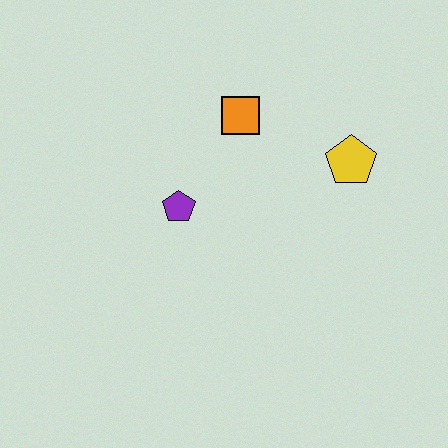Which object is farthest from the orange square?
The yellow pentagon is farthest from the orange square.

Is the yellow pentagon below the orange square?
Yes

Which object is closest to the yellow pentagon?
The orange square is closest to the yellow pentagon.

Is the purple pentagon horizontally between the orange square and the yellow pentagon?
No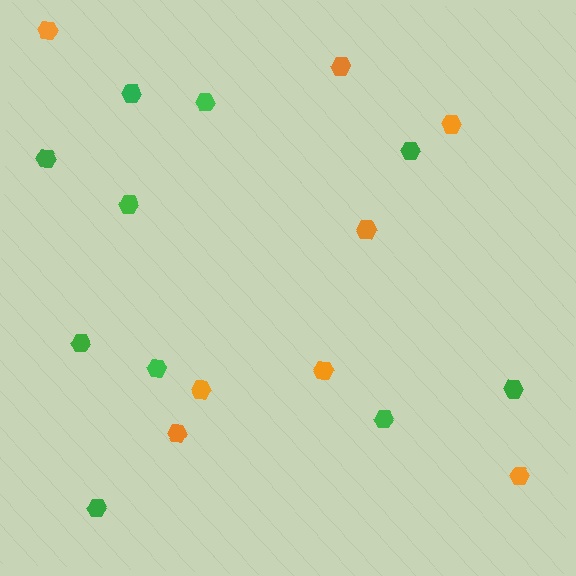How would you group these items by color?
There are 2 groups: one group of orange hexagons (8) and one group of green hexagons (10).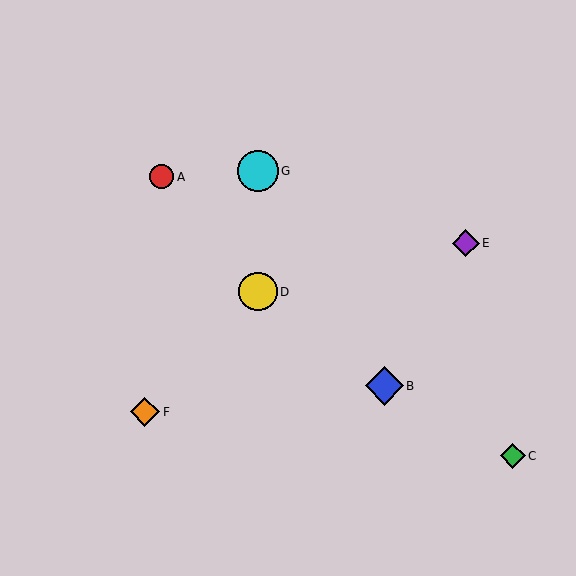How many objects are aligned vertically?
2 objects (D, G) are aligned vertically.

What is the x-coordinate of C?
Object C is at x≈513.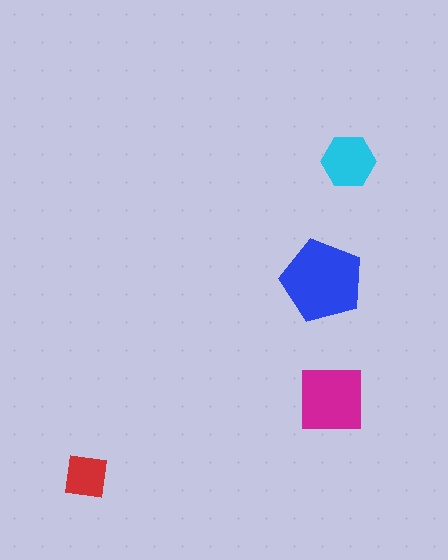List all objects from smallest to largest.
The red square, the cyan hexagon, the magenta square, the blue pentagon.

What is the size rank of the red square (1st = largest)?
4th.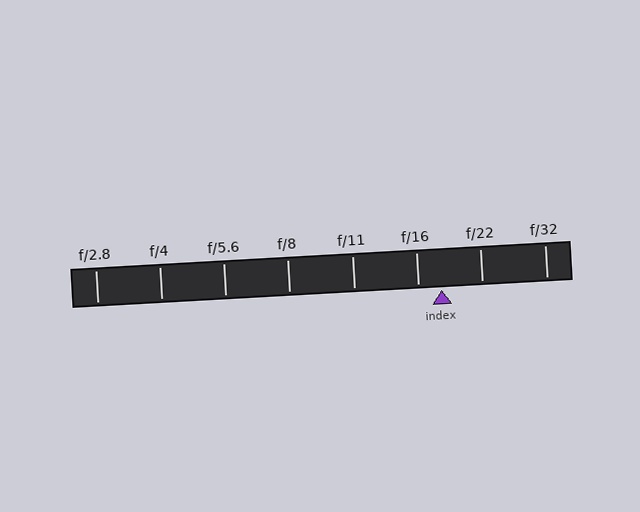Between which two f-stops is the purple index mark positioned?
The index mark is between f/16 and f/22.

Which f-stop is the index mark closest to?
The index mark is closest to f/16.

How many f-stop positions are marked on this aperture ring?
There are 8 f-stop positions marked.